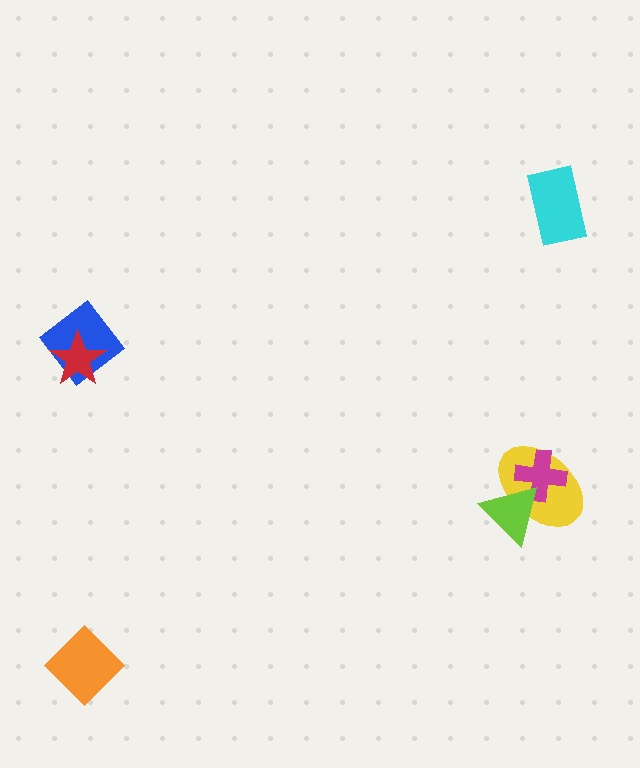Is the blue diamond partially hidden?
Yes, it is partially covered by another shape.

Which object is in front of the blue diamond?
The red star is in front of the blue diamond.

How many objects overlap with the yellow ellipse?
2 objects overlap with the yellow ellipse.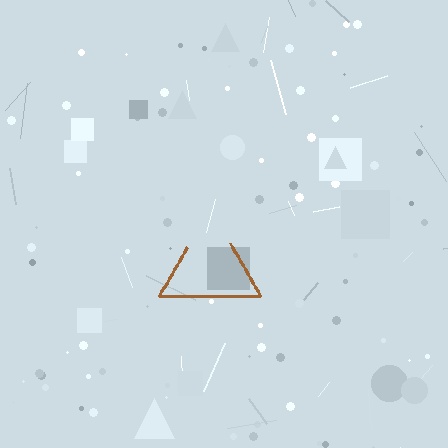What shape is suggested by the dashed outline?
The dashed outline suggests a triangle.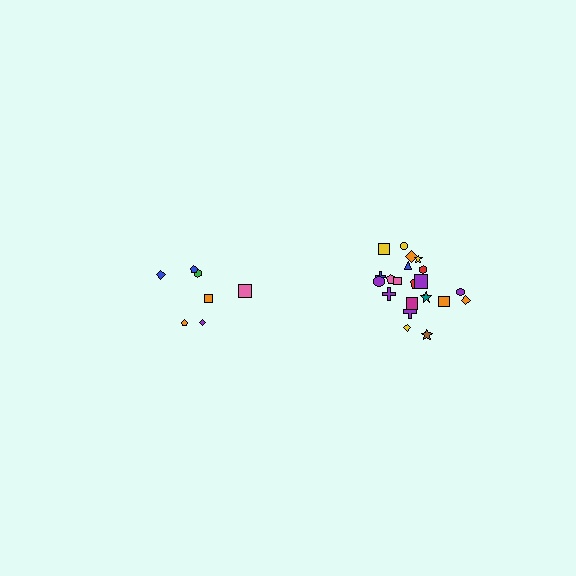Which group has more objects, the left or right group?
The right group.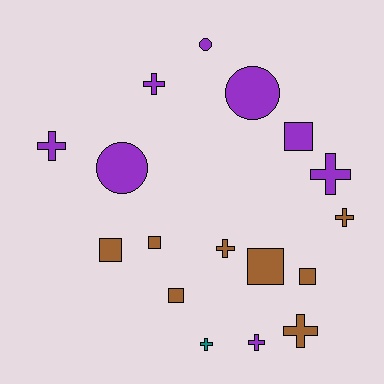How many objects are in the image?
There are 17 objects.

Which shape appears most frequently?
Cross, with 8 objects.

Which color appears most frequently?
Brown, with 8 objects.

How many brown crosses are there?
There are 3 brown crosses.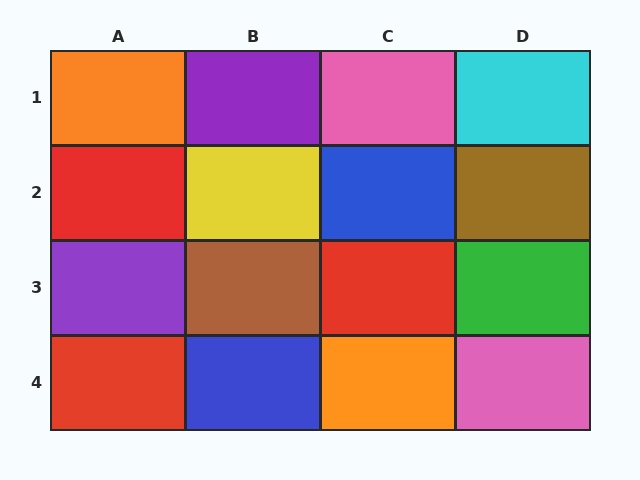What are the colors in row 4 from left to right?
Red, blue, orange, pink.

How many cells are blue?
2 cells are blue.